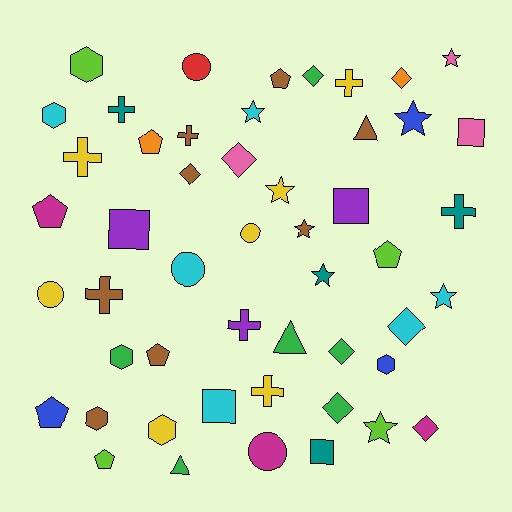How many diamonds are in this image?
There are 8 diamonds.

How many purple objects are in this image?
There are 3 purple objects.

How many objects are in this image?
There are 50 objects.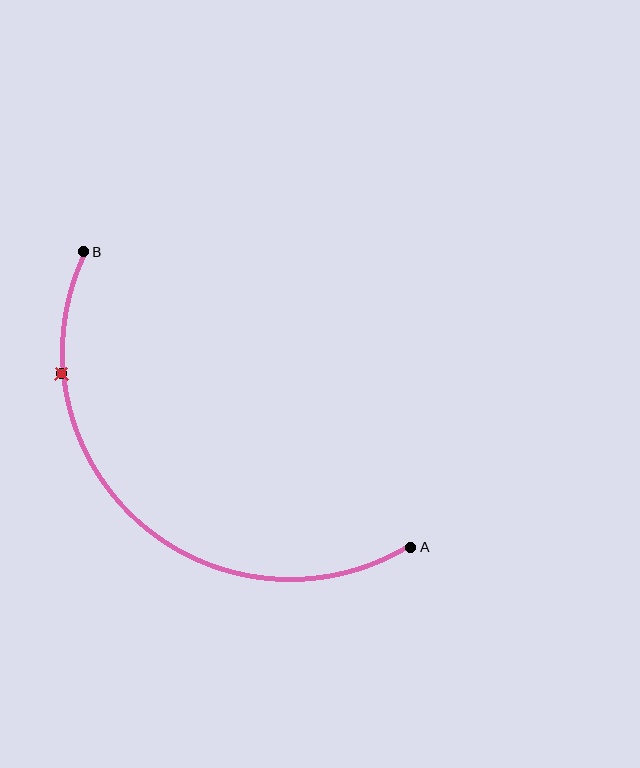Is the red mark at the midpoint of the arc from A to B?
No. The red mark lies on the arc but is closer to endpoint B. The arc midpoint would be at the point on the curve equidistant along the arc from both A and B.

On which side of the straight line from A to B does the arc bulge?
The arc bulges below and to the left of the straight line connecting A and B.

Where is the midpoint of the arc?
The arc midpoint is the point on the curve farthest from the straight line joining A and B. It sits below and to the left of that line.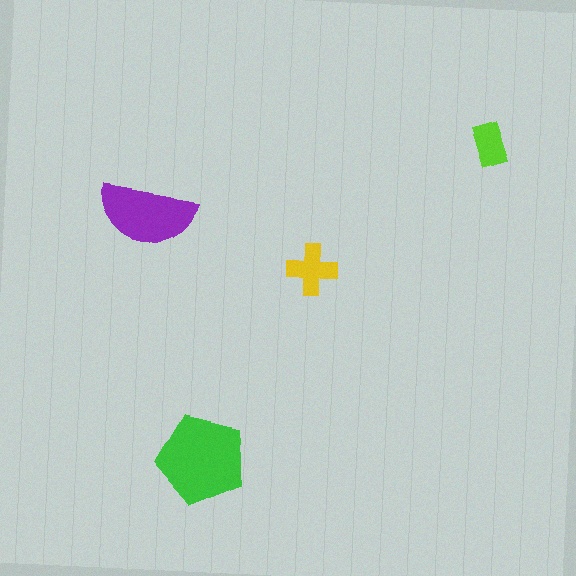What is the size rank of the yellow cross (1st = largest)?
3rd.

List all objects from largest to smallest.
The green pentagon, the purple semicircle, the yellow cross, the lime rectangle.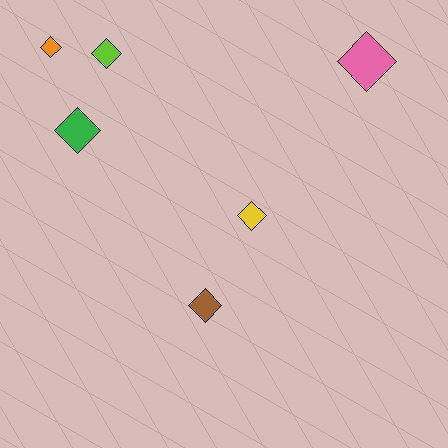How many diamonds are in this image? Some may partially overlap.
There are 6 diamonds.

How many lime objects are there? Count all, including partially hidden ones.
There is 1 lime object.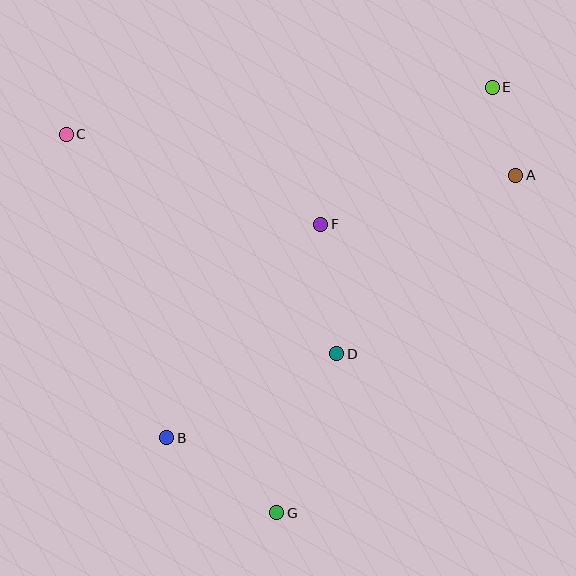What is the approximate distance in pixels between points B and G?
The distance between B and G is approximately 133 pixels.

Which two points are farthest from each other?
Points B and E are farthest from each other.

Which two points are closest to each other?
Points A and E are closest to each other.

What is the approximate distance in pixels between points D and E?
The distance between D and E is approximately 308 pixels.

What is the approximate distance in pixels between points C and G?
The distance between C and G is approximately 433 pixels.